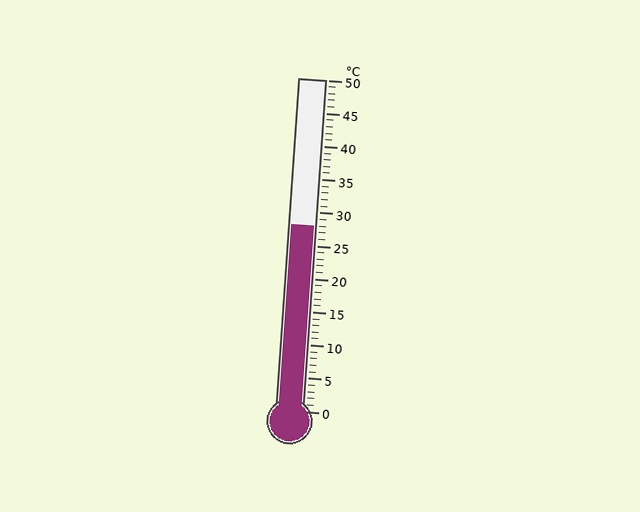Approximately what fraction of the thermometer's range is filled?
The thermometer is filled to approximately 55% of its range.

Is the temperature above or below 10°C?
The temperature is above 10°C.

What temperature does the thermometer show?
The thermometer shows approximately 28°C.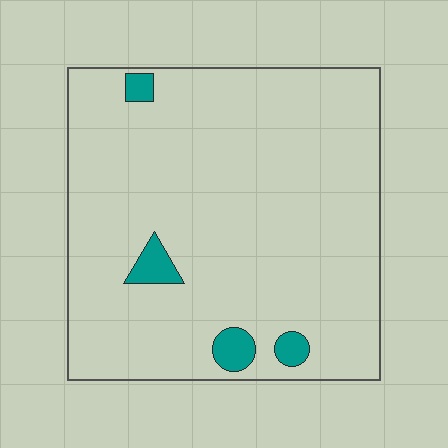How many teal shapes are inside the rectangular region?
4.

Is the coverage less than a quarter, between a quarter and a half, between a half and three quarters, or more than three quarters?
Less than a quarter.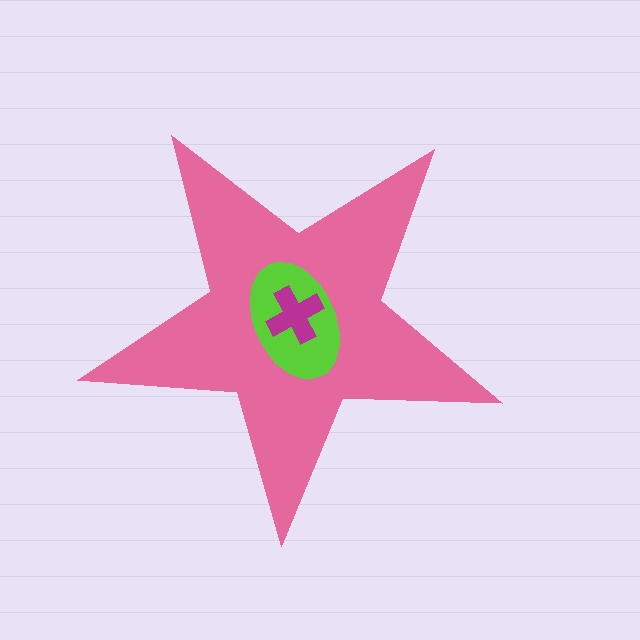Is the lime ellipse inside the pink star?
Yes.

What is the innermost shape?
The magenta cross.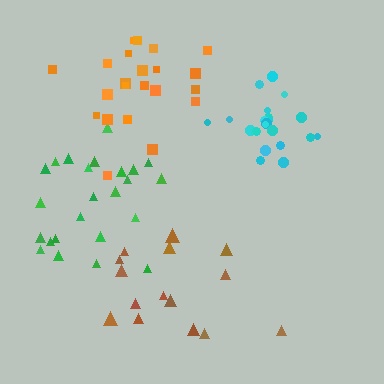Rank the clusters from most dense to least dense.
cyan, green, orange, brown.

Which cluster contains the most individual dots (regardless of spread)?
Green (24).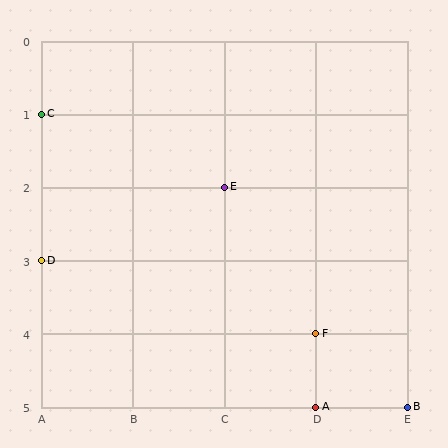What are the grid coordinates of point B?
Point B is at grid coordinates (E, 5).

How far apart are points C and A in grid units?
Points C and A are 3 columns and 4 rows apart (about 5.0 grid units diagonally).